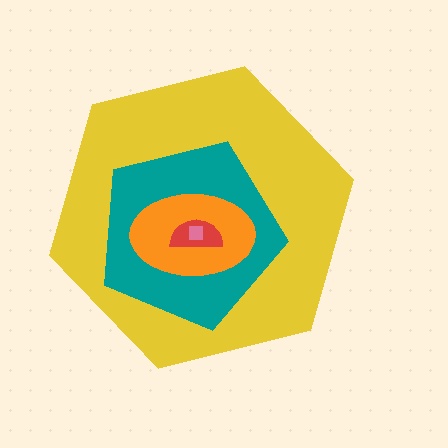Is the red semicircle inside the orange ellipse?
Yes.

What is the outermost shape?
The yellow hexagon.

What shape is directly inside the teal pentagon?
The orange ellipse.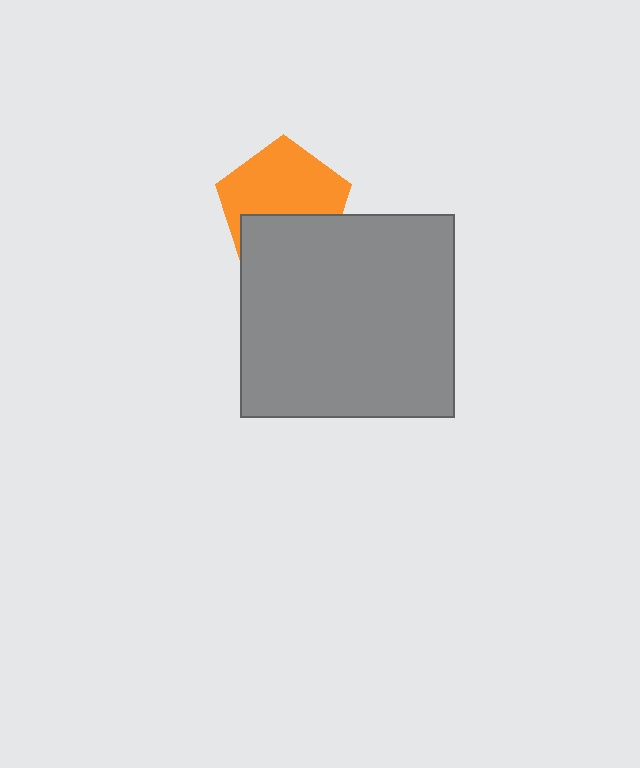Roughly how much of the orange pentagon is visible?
About half of it is visible (roughly 60%).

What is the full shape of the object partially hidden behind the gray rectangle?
The partially hidden object is an orange pentagon.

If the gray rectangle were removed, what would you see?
You would see the complete orange pentagon.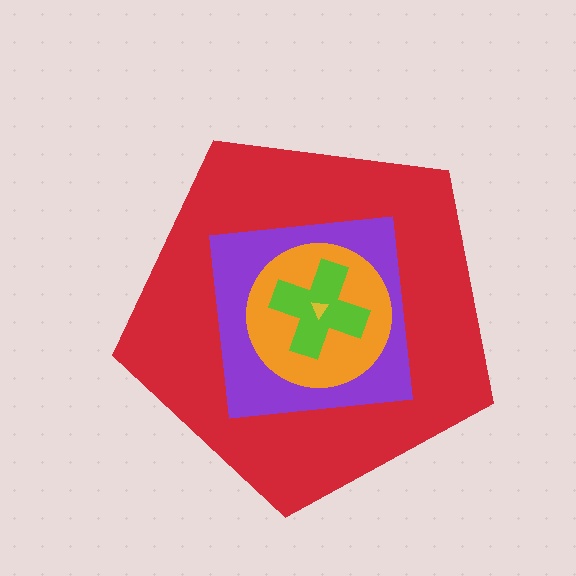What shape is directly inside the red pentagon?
The purple square.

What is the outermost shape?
The red pentagon.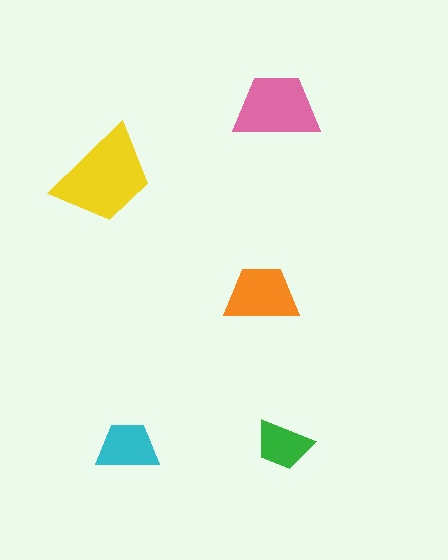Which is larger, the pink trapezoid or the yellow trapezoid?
The yellow one.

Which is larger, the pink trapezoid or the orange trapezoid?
The pink one.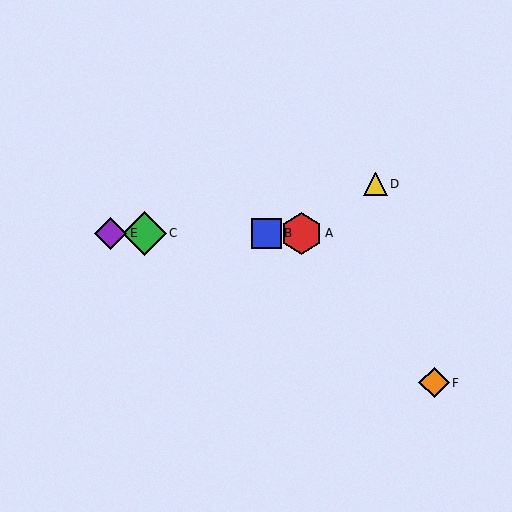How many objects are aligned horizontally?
4 objects (A, B, C, E) are aligned horizontally.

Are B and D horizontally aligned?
No, B is at y≈233 and D is at y≈184.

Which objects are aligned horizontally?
Objects A, B, C, E are aligned horizontally.